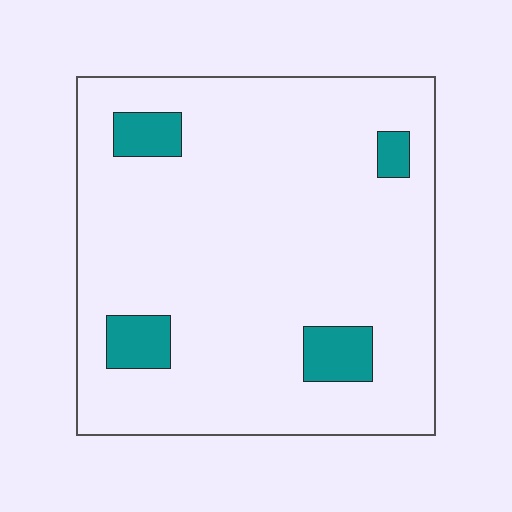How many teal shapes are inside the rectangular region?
4.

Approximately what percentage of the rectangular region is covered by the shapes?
Approximately 10%.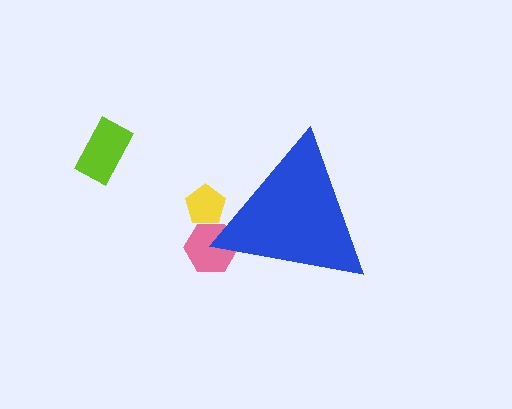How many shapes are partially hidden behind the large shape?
2 shapes are partially hidden.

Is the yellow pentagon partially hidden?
Yes, the yellow pentagon is partially hidden behind the blue triangle.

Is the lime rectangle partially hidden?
No, the lime rectangle is fully visible.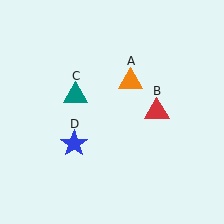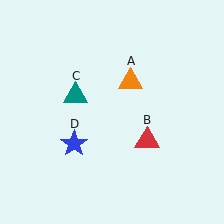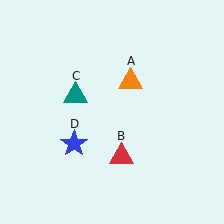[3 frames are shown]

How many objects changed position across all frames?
1 object changed position: red triangle (object B).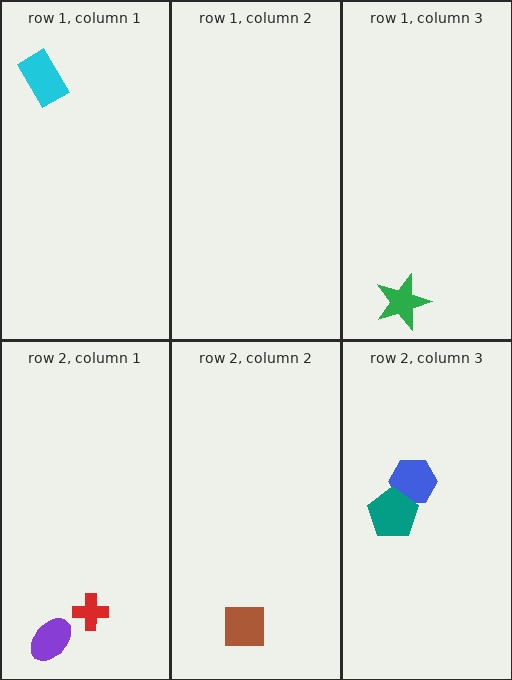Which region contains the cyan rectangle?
The row 1, column 1 region.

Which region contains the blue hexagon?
The row 2, column 3 region.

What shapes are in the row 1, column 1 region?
The cyan rectangle.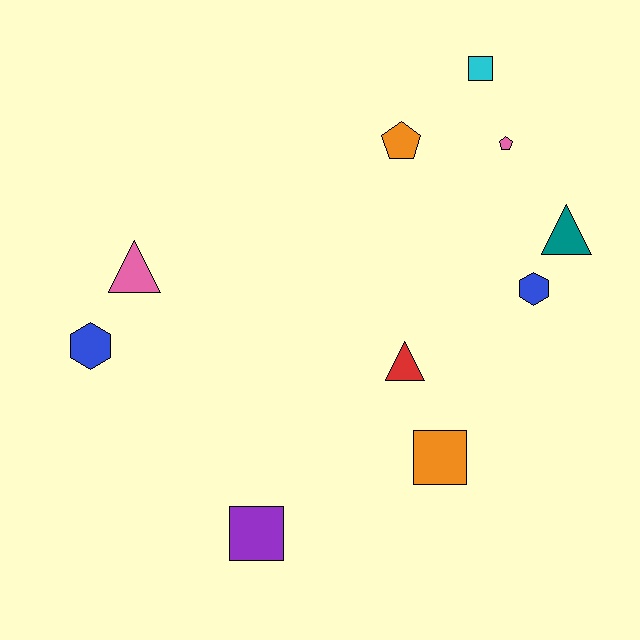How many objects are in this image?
There are 10 objects.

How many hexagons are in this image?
There are 2 hexagons.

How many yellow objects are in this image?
There are no yellow objects.